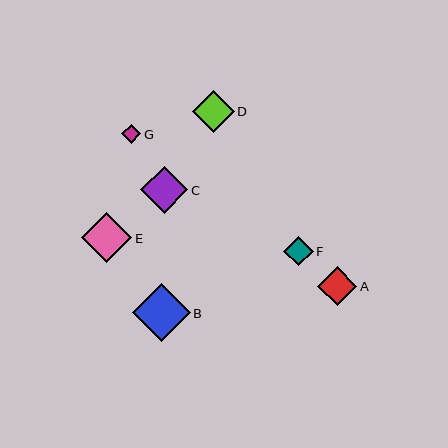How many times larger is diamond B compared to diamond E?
Diamond B is approximately 1.2 times the size of diamond E.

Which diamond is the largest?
Diamond B is the largest with a size of approximately 58 pixels.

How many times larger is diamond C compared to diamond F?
Diamond C is approximately 1.6 times the size of diamond F.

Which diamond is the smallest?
Diamond G is the smallest with a size of approximately 19 pixels.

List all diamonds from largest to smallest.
From largest to smallest: B, E, C, D, A, F, G.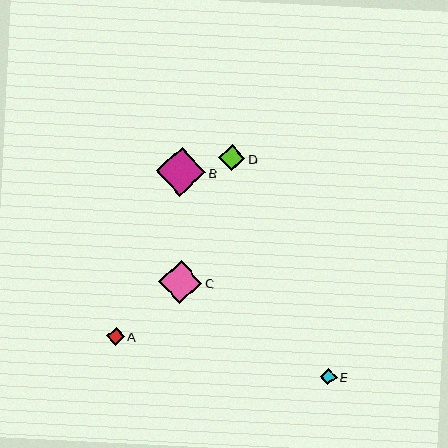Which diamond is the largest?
Diamond B is the largest with a size of approximately 49 pixels.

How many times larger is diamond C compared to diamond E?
Diamond C is approximately 2.6 times the size of diamond E.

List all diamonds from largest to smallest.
From largest to smallest: B, C, D, A, E.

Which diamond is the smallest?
Diamond E is the smallest with a size of approximately 16 pixels.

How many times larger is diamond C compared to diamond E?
Diamond C is approximately 2.6 times the size of diamond E.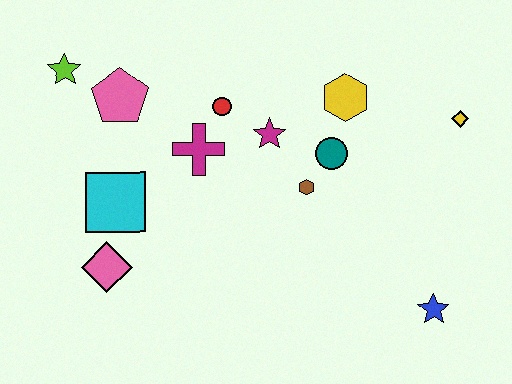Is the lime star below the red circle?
No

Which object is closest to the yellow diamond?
The yellow hexagon is closest to the yellow diamond.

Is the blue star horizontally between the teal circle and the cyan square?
No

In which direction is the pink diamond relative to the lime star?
The pink diamond is below the lime star.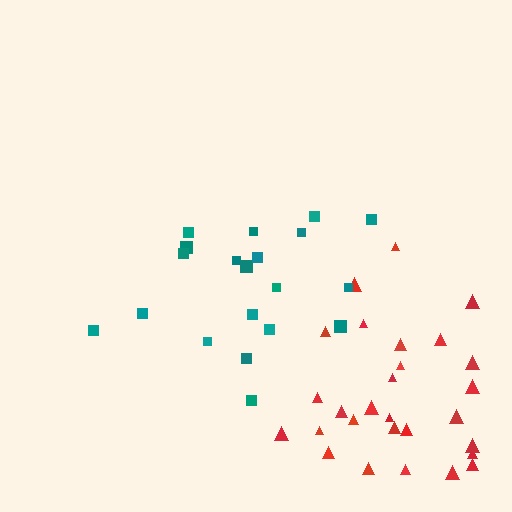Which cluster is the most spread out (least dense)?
Red.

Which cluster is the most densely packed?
Teal.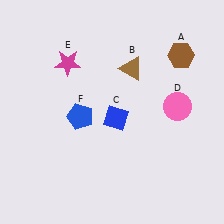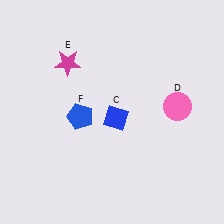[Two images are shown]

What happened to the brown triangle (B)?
The brown triangle (B) was removed in Image 2. It was in the top-right area of Image 1.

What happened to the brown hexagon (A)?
The brown hexagon (A) was removed in Image 2. It was in the top-right area of Image 1.